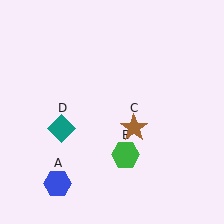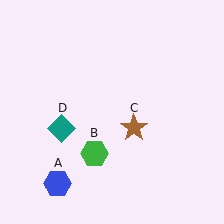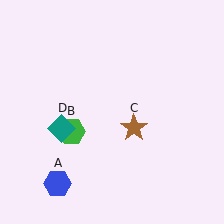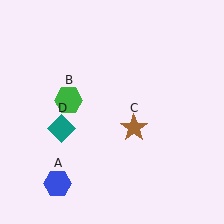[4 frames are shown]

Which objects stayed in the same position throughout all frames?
Blue hexagon (object A) and brown star (object C) and teal diamond (object D) remained stationary.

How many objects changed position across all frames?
1 object changed position: green hexagon (object B).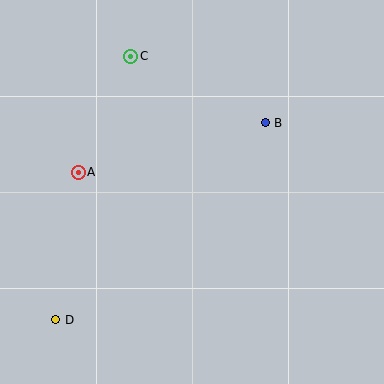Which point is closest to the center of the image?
Point B at (265, 123) is closest to the center.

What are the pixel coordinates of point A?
Point A is at (78, 172).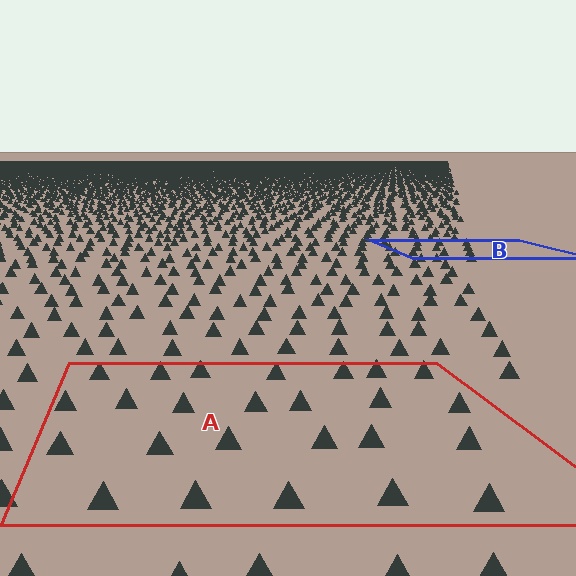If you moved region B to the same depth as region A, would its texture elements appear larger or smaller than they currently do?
They would appear larger. At a closer depth, the same texture elements are projected at a bigger on-screen size.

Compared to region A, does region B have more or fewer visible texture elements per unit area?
Region B has more texture elements per unit area — they are packed more densely because it is farther away.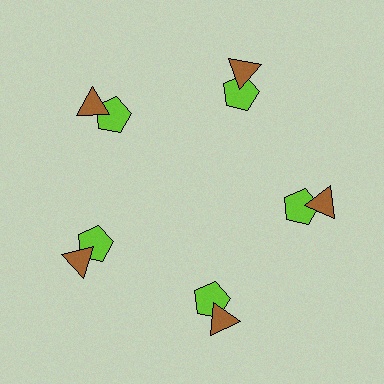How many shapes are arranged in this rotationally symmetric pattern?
There are 10 shapes, arranged in 5 groups of 2.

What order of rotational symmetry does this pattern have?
This pattern has 5-fold rotational symmetry.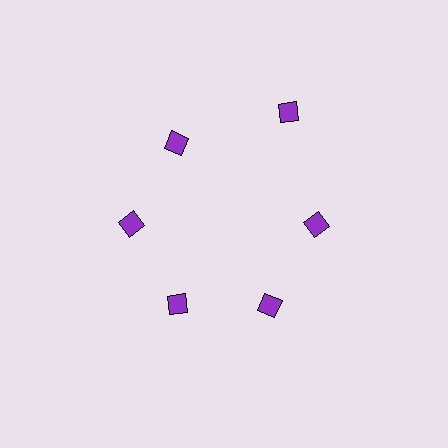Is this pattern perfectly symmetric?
No. The 6 purple diamonds are arranged in a ring, but one element near the 1 o'clock position is pushed outward from the center, breaking the 6-fold rotational symmetry.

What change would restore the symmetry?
The symmetry would be restored by moving it inward, back onto the ring so that all 6 diamonds sit at equal angles and equal distance from the center.